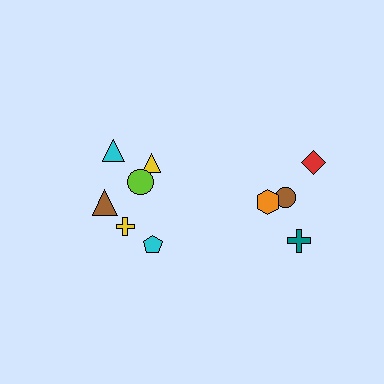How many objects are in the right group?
There are 4 objects.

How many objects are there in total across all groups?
There are 10 objects.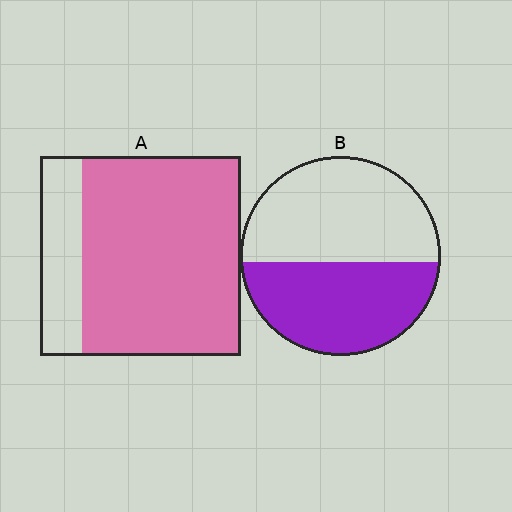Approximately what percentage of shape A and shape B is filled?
A is approximately 80% and B is approximately 45%.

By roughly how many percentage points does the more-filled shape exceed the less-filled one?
By roughly 35 percentage points (A over B).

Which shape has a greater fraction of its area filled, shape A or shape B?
Shape A.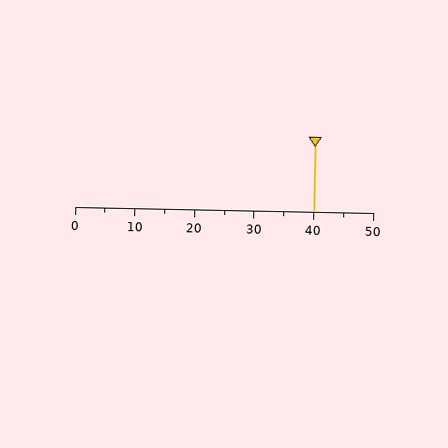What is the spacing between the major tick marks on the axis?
The major ticks are spaced 10 apart.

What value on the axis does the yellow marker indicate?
The marker indicates approximately 40.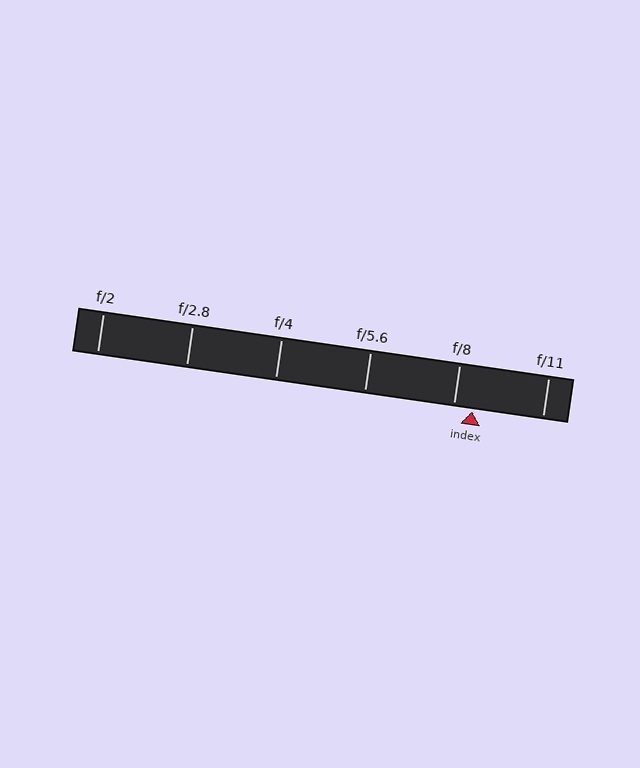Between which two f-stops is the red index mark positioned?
The index mark is between f/8 and f/11.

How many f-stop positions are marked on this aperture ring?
There are 6 f-stop positions marked.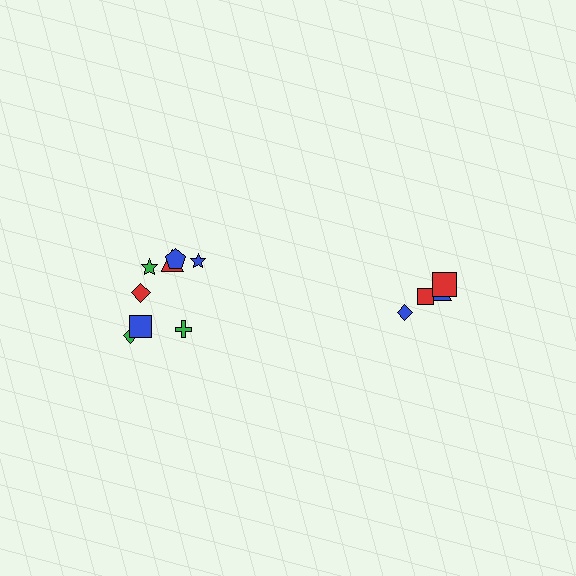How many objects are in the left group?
There are 8 objects.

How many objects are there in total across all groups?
There are 12 objects.